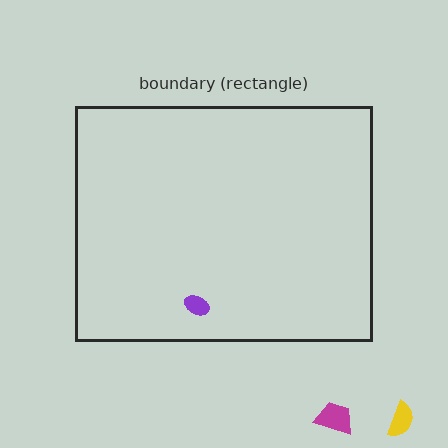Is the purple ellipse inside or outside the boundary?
Inside.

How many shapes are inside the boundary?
1 inside, 2 outside.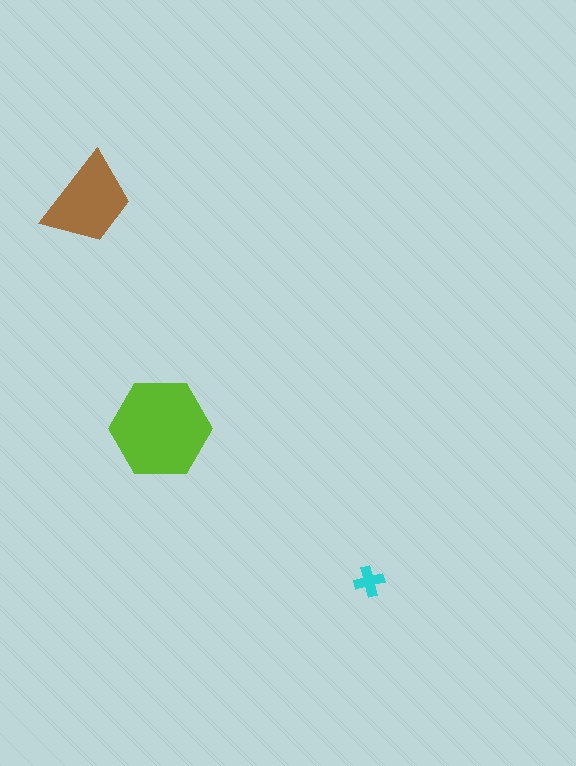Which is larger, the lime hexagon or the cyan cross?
The lime hexagon.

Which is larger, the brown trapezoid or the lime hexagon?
The lime hexagon.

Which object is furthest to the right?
The cyan cross is rightmost.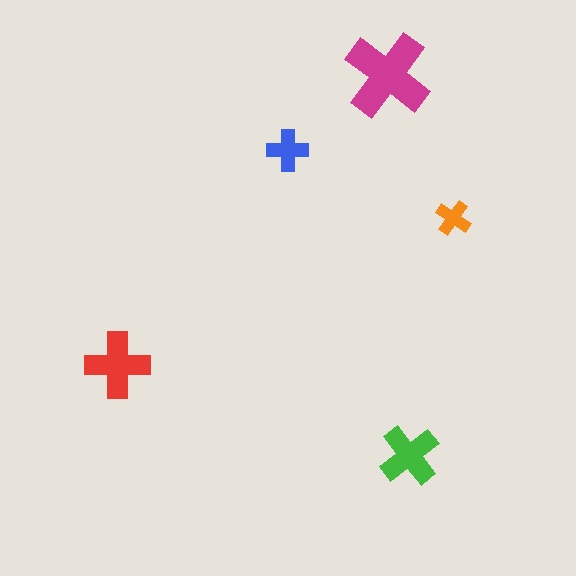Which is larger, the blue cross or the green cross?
The green one.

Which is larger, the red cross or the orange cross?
The red one.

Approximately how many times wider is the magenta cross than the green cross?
About 1.5 times wider.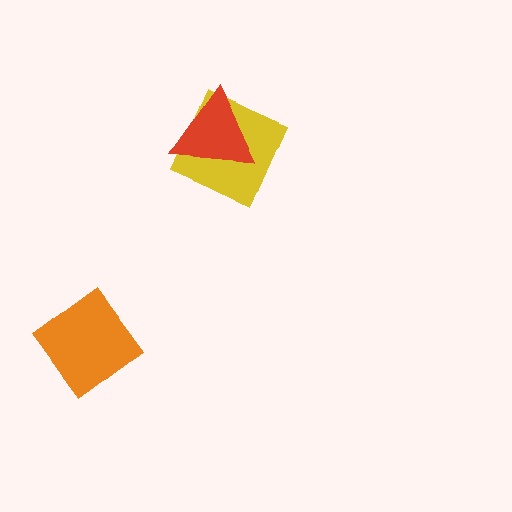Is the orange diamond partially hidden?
No, no other shape covers it.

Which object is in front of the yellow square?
The red triangle is in front of the yellow square.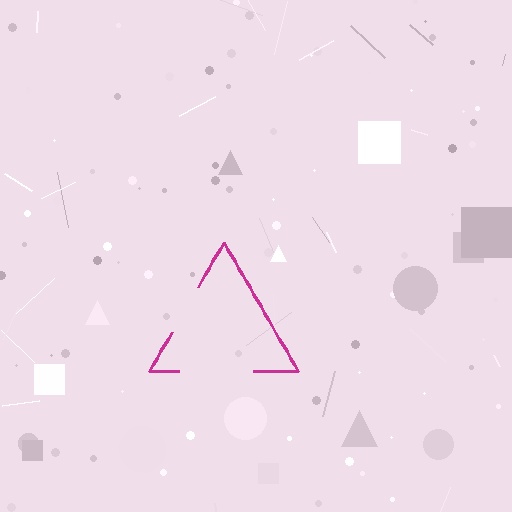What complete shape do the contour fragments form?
The contour fragments form a triangle.